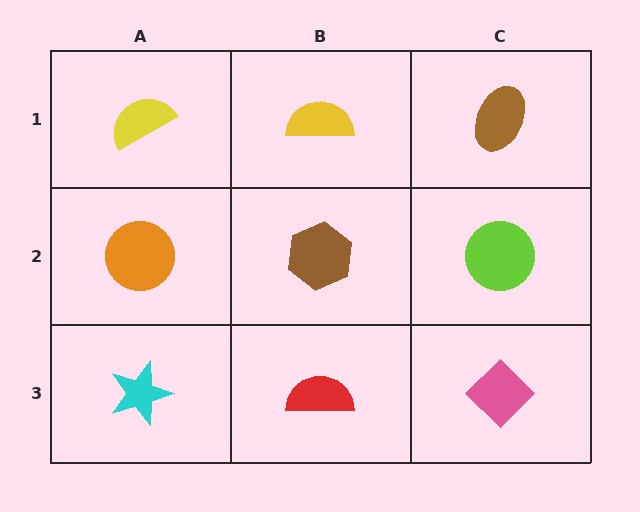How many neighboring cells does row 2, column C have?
3.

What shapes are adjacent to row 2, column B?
A yellow semicircle (row 1, column B), a red semicircle (row 3, column B), an orange circle (row 2, column A), a lime circle (row 2, column C).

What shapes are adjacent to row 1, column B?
A brown hexagon (row 2, column B), a yellow semicircle (row 1, column A), a brown ellipse (row 1, column C).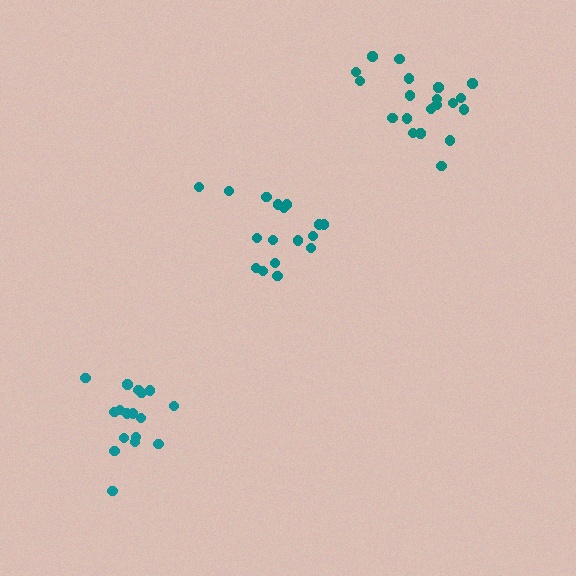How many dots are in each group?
Group 1: 17 dots, Group 2: 17 dots, Group 3: 20 dots (54 total).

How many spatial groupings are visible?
There are 3 spatial groupings.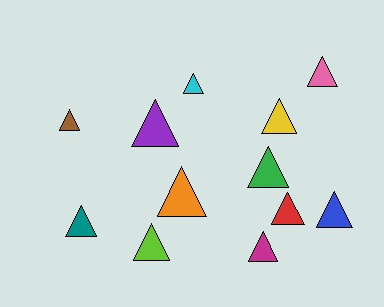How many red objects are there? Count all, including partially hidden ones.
There is 1 red object.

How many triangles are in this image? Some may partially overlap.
There are 12 triangles.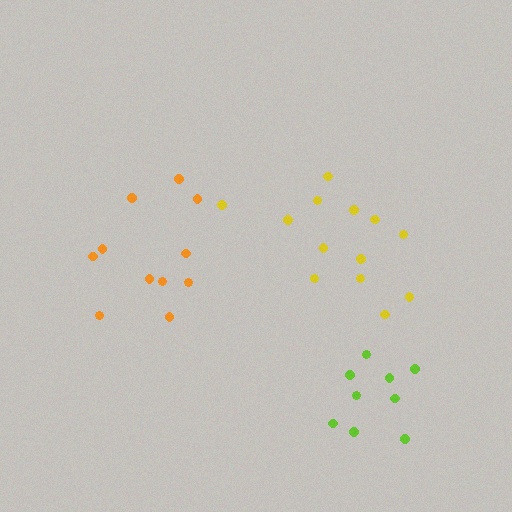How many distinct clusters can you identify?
There are 3 distinct clusters.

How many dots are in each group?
Group 1: 11 dots, Group 2: 9 dots, Group 3: 13 dots (33 total).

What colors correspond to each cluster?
The clusters are colored: orange, lime, yellow.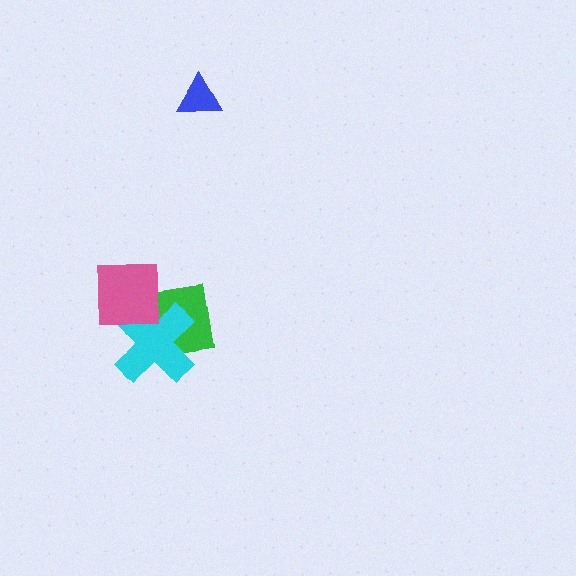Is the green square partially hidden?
Yes, it is partially covered by another shape.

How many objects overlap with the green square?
2 objects overlap with the green square.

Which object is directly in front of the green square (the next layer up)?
The cyan cross is directly in front of the green square.